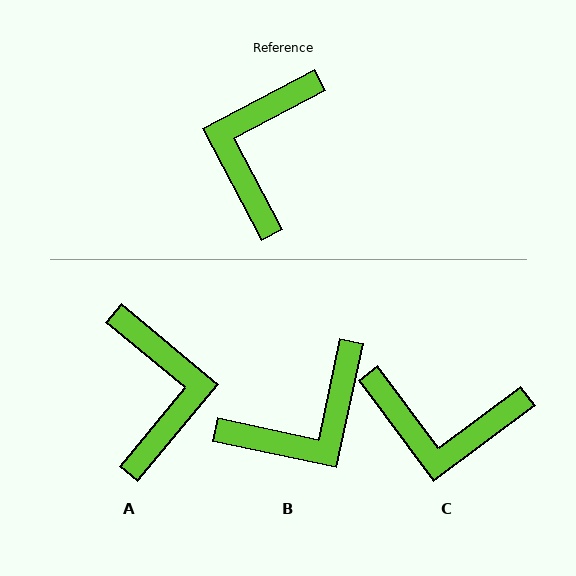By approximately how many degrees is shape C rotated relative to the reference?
Approximately 99 degrees counter-clockwise.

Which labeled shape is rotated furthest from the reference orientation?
A, about 157 degrees away.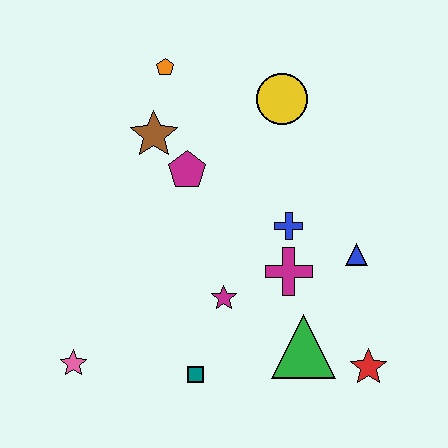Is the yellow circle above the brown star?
Yes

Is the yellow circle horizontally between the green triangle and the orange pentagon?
Yes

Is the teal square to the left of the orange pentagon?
No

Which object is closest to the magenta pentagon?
The brown star is closest to the magenta pentagon.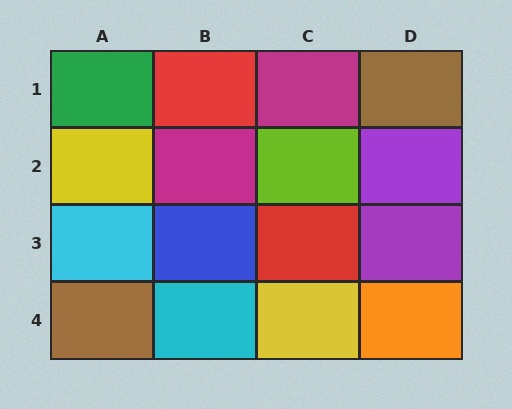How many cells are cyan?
2 cells are cyan.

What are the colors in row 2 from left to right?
Yellow, magenta, lime, purple.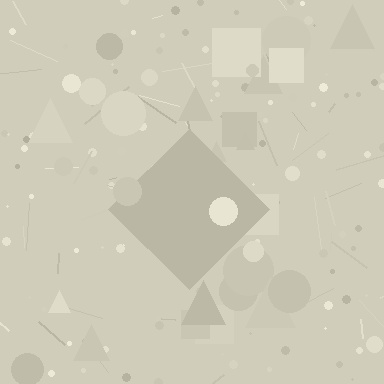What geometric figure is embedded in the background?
A diamond is embedded in the background.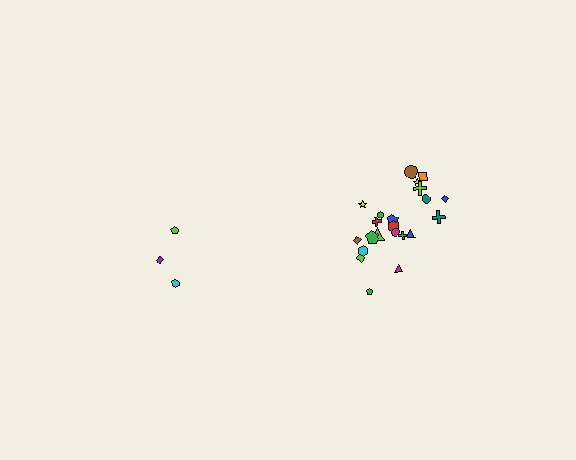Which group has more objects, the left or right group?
The right group.